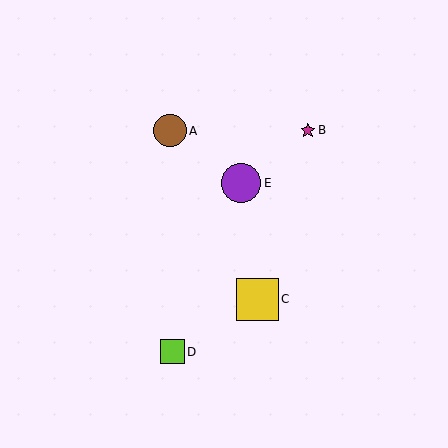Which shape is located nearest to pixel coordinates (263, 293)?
The yellow square (labeled C) at (257, 300) is nearest to that location.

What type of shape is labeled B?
Shape B is a magenta star.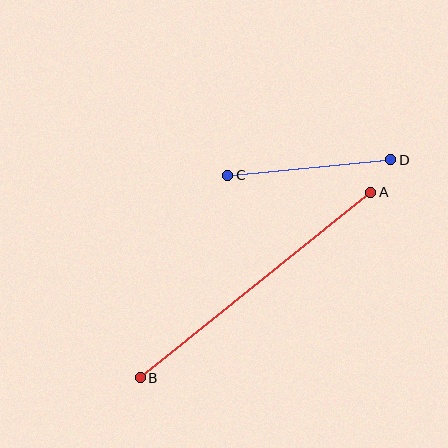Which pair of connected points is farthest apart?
Points A and B are farthest apart.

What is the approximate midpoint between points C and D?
The midpoint is at approximately (309, 167) pixels.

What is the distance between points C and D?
The distance is approximately 164 pixels.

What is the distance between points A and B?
The distance is approximately 296 pixels.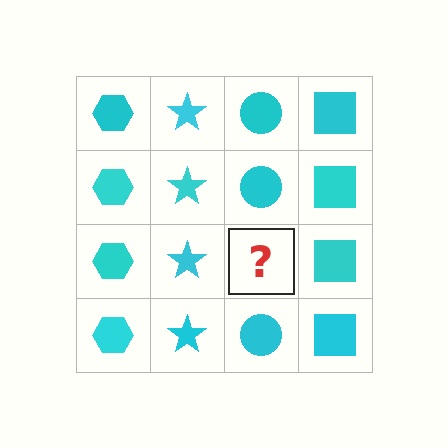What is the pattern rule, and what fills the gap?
The rule is that each column has a consistent shape. The gap should be filled with a cyan circle.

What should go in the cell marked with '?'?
The missing cell should contain a cyan circle.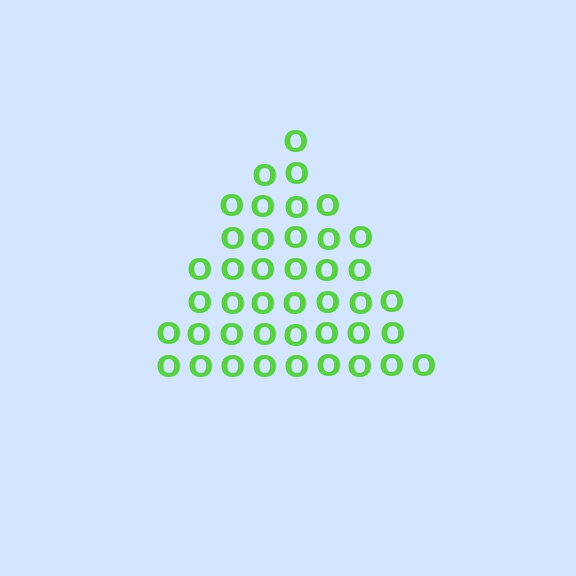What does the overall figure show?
The overall figure shows a triangle.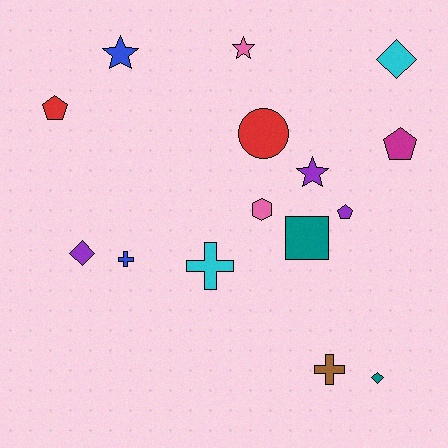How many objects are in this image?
There are 15 objects.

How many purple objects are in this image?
There are 3 purple objects.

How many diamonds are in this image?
There are 3 diamonds.